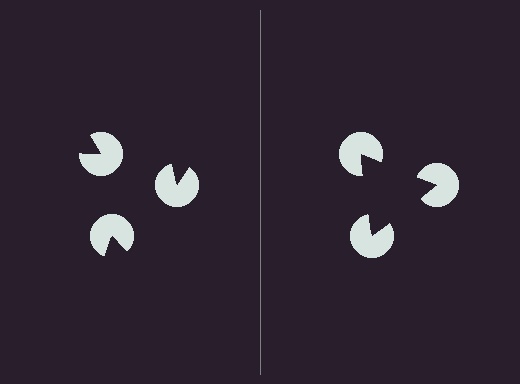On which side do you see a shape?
An illusory triangle appears on the right side. On the left side the wedge cuts are rotated, so no coherent shape forms.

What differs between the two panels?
The pac-man discs are positioned identically on both sides; only the wedge orientations differ. On the right they align to a triangle; on the left they are misaligned.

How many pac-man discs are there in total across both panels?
6 — 3 on each side.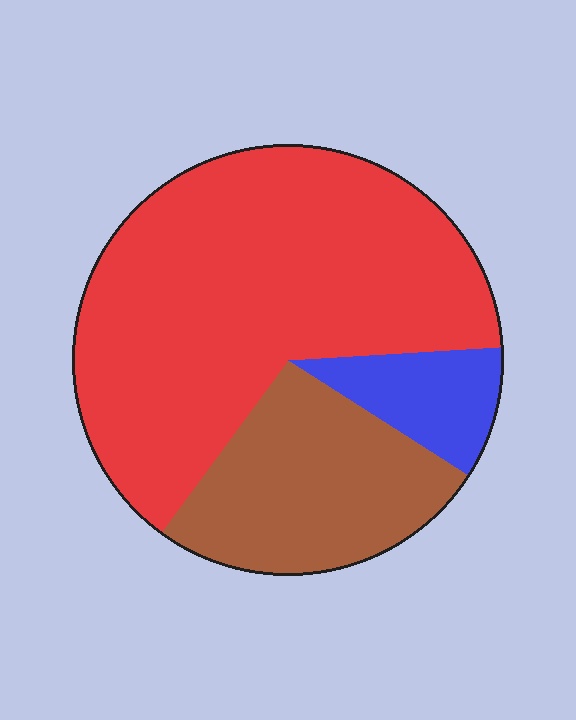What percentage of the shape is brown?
Brown covers around 25% of the shape.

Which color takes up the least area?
Blue, at roughly 10%.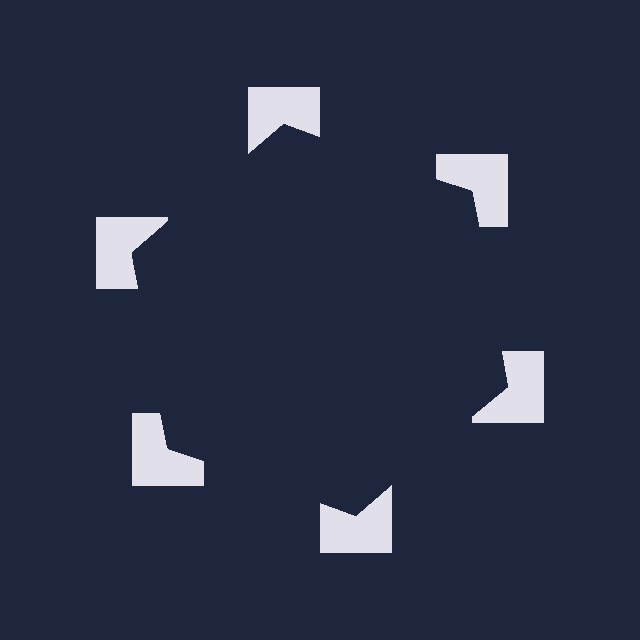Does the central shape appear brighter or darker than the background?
It typically appears slightly darker than the background, even though no actual brightness change is drawn.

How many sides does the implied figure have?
6 sides.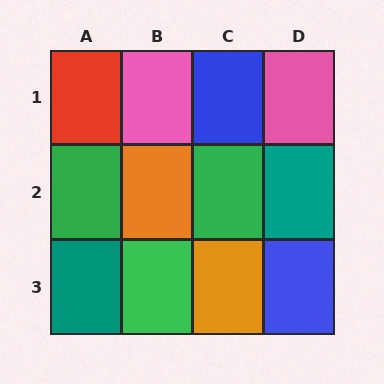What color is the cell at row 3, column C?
Orange.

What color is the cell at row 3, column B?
Green.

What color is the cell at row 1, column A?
Red.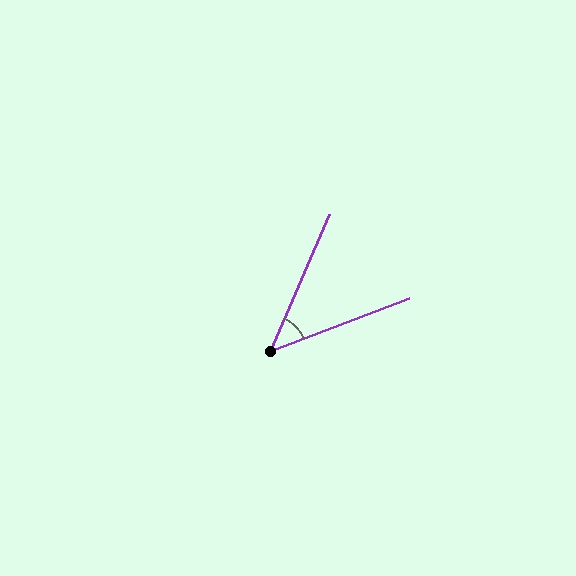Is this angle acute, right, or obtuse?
It is acute.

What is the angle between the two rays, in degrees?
Approximately 46 degrees.